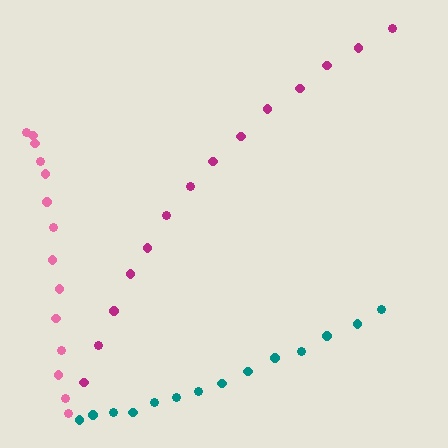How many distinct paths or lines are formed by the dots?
There are 3 distinct paths.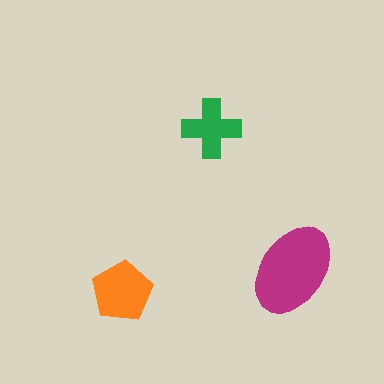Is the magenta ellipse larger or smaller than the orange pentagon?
Larger.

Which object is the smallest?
The green cross.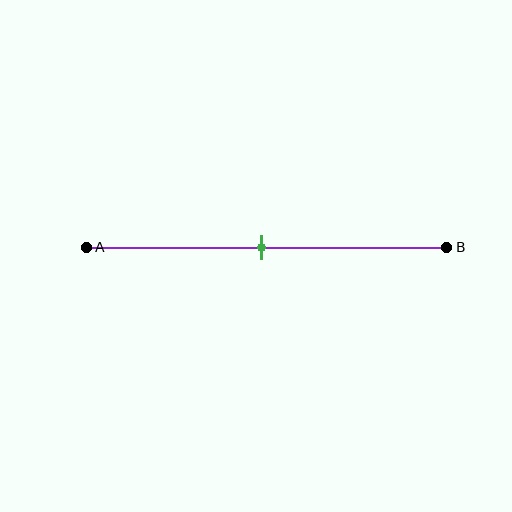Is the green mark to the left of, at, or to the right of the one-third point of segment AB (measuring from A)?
The green mark is to the right of the one-third point of segment AB.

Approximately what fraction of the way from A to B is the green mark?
The green mark is approximately 50% of the way from A to B.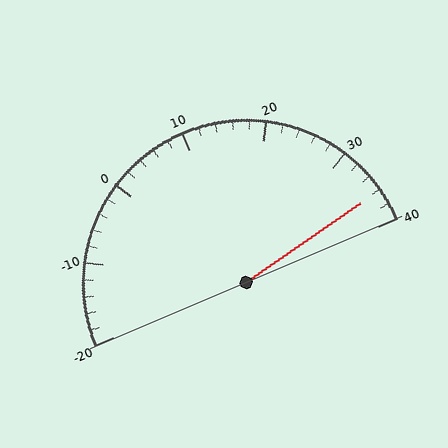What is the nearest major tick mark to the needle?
The nearest major tick mark is 40.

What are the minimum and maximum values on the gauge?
The gauge ranges from -20 to 40.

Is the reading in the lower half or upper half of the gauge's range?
The reading is in the upper half of the range (-20 to 40).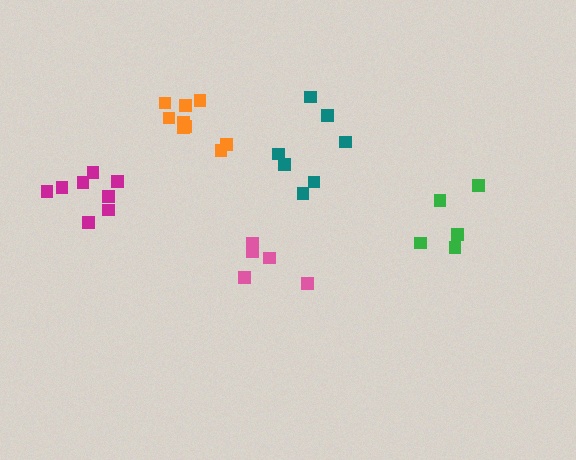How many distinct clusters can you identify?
There are 5 distinct clusters.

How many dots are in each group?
Group 1: 5 dots, Group 2: 9 dots, Group 3: 8 dots, Group 4: 7 dots, Group 5: 5 dots (34 total).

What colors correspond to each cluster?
The clusters are colored: green, orange, magenta, teal, pink.